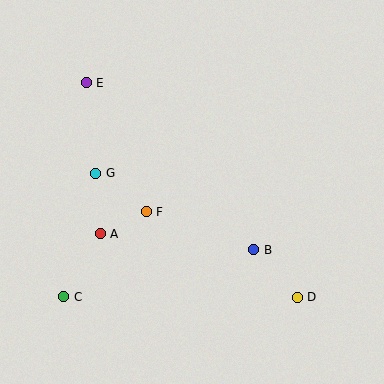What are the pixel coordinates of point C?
Point C is at (64, 297).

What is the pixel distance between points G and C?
The distance between G and C is 127 pixels.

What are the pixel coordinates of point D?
Point D is at (297, 297).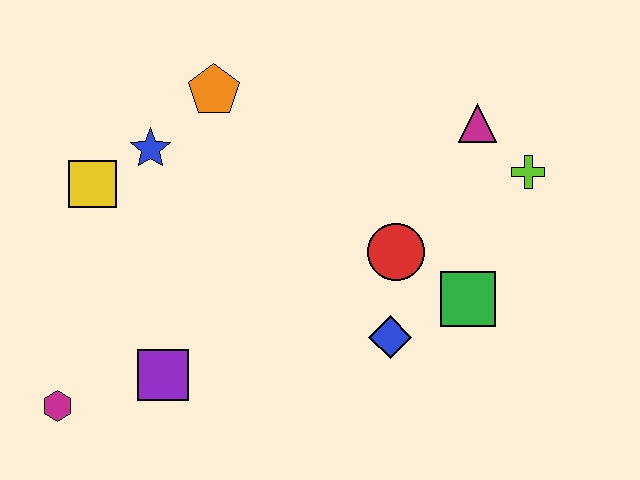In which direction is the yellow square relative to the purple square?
The yellow square is above the purple square.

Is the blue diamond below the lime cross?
Yes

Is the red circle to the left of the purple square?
No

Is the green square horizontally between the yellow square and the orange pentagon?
No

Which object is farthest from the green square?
The magenta hexagon is farthest from the green square.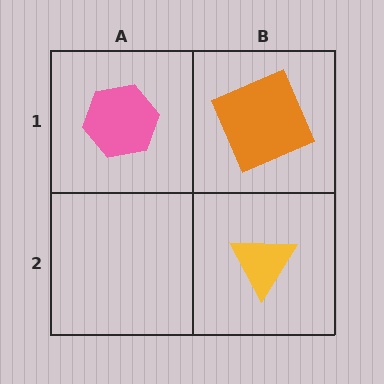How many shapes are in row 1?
2 shapes.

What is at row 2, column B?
A yellow triangle.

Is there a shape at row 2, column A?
No, that cell is empty.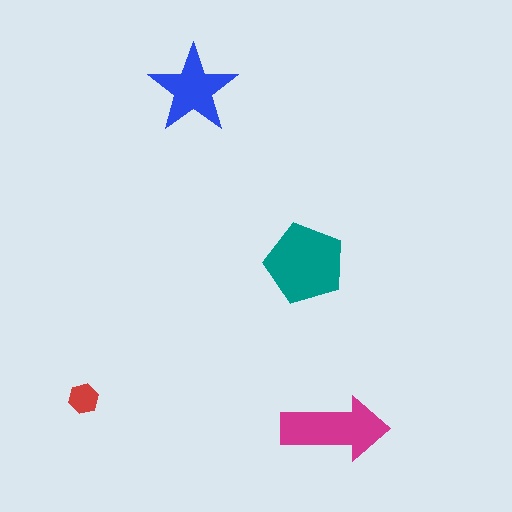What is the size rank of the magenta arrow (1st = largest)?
2nd.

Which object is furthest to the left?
The red hexagon is leftmost.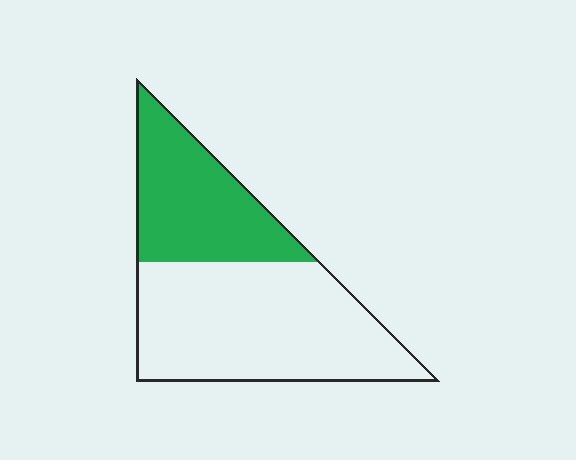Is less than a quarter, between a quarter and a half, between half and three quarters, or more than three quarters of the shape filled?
Between a quarter and a half.